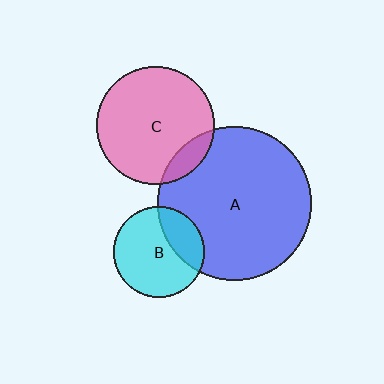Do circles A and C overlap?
Yes.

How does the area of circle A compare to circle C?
Approximately 1.7 times.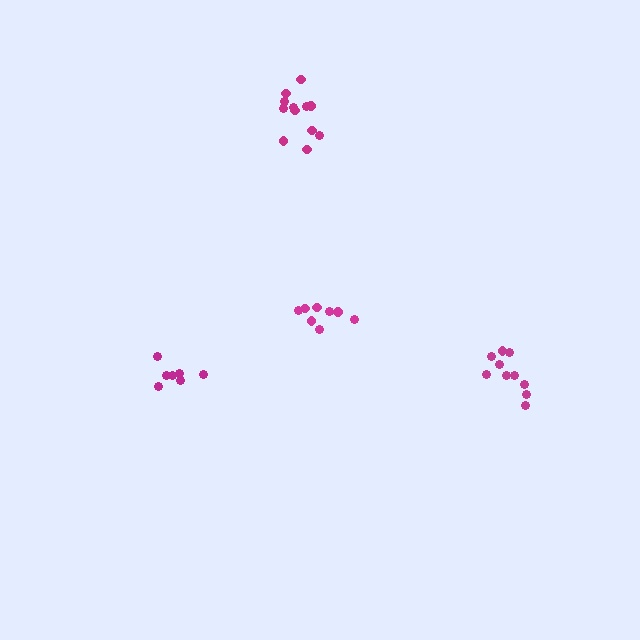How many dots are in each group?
Group 1: 7 dots, Group 2: 8 dots, Group 3: 12 dots, Group 4: 10 dots (37 total).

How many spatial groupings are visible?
There are 4 spatial groupings.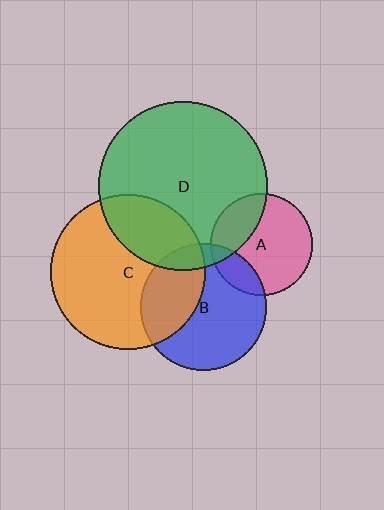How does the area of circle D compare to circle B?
Approximately 1.8 times.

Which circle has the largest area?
Circle D (green).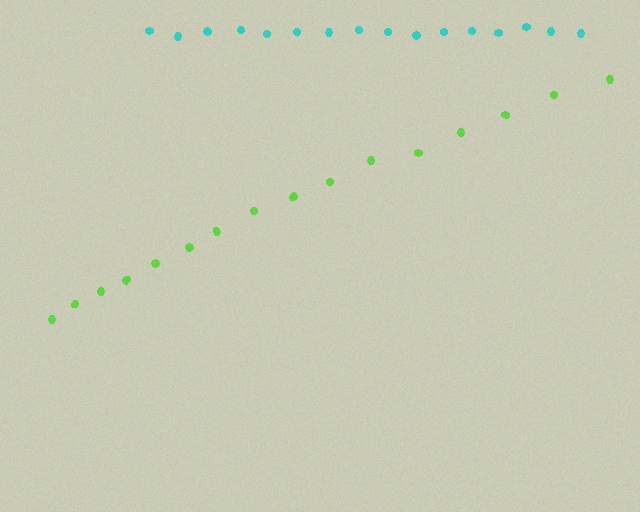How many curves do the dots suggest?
There are 2 distinct paths.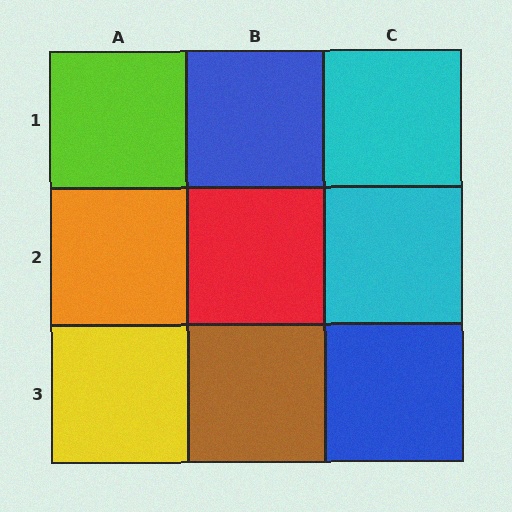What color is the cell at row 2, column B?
Red.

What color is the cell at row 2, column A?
Orange.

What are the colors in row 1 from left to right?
Lime, blue, cyan.